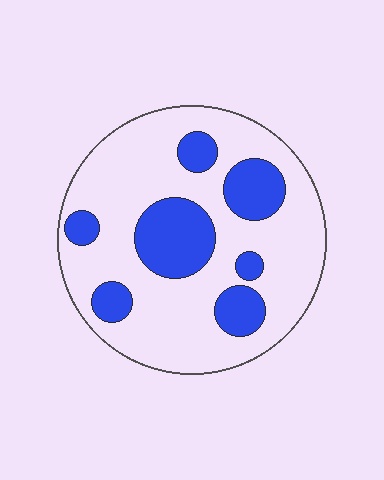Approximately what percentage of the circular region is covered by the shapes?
Approximately 25%.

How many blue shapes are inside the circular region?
7.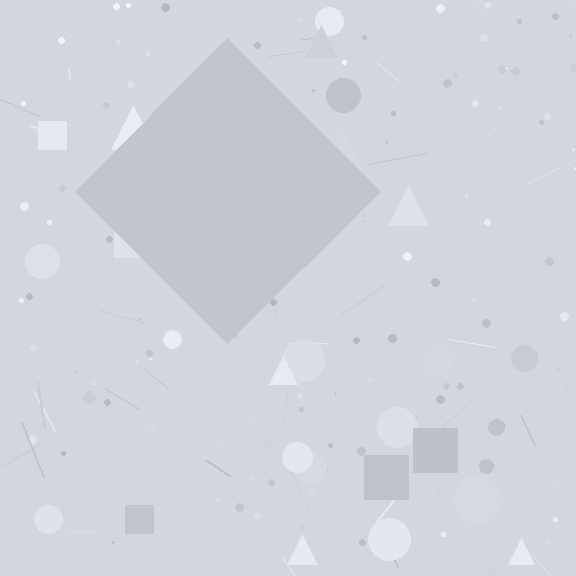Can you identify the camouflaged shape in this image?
The camouflaged shape is a diamond.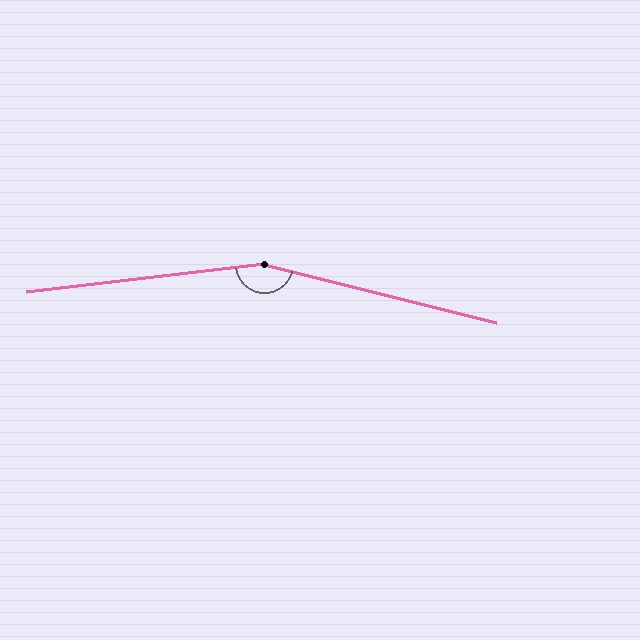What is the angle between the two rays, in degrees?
Approximately 159 degrees.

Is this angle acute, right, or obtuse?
It is obtuse.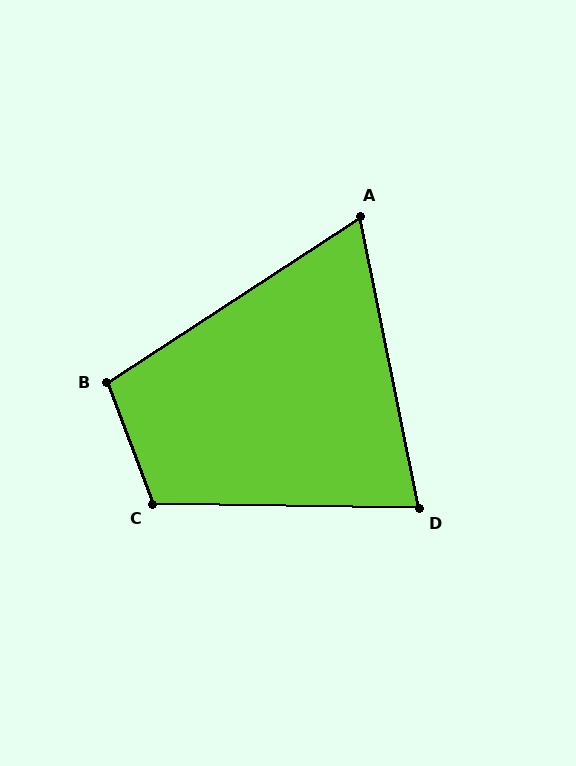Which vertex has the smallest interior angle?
A, at approximately 68 degrees.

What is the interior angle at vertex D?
Approximately 78 degrees (acute).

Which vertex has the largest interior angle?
C, at approximately 112 degrees.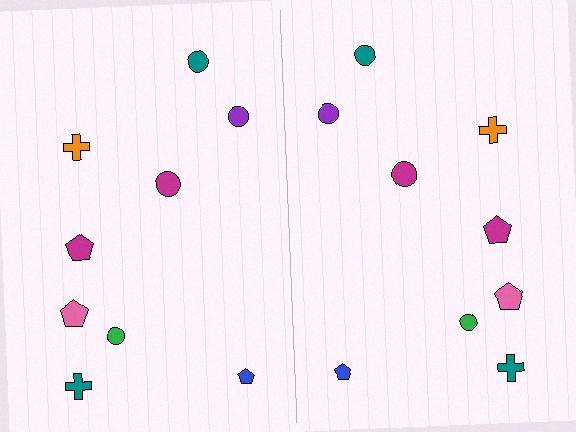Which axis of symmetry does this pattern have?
The pattern has a vertical axis of symmetry running through the center of the image.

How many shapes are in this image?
There are 18 shapes in this image.